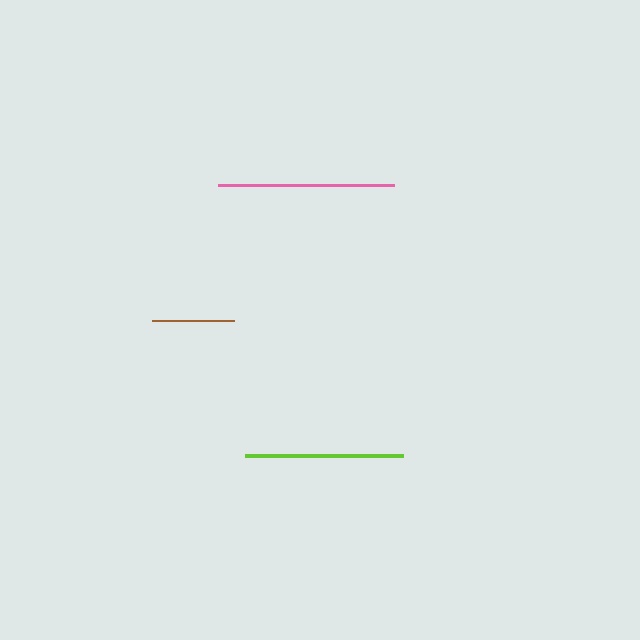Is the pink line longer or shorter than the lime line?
The pink line is longer than the lime line.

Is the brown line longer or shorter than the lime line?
The lime line is longer than the brown line.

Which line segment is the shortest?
The brown line is the shortest at approximately 82 pixels.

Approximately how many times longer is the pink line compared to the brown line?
The pink line is approximately 2.2 times the length of the brown line.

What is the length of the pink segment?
The pink segment is approximately 176 pixels long.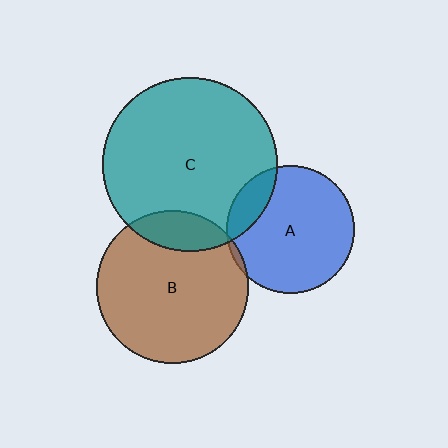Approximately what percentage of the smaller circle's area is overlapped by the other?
Approximately 15%.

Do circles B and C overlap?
Yes.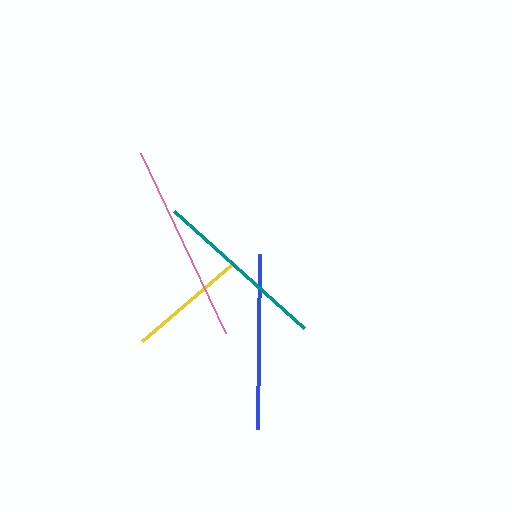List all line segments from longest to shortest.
From longest to shortest: pink, teal, blue, yellow.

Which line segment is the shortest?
The yellow line is the shortest at approximately 117 pixels.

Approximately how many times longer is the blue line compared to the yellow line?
The blue line is approximately 1.5 times the length of the yellow line.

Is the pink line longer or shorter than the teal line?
The pink line is longer than the teal line.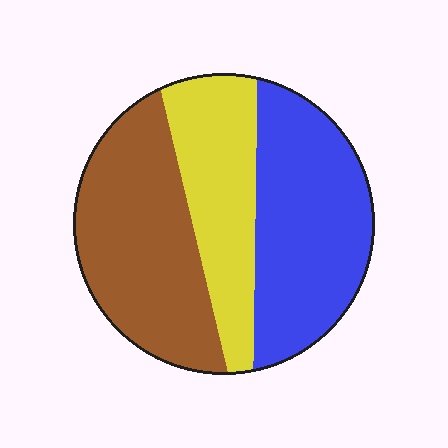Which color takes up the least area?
Yellow, at roughly 25%.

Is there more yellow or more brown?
Brown.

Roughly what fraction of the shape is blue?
Blue covers roughly 35% of the shape.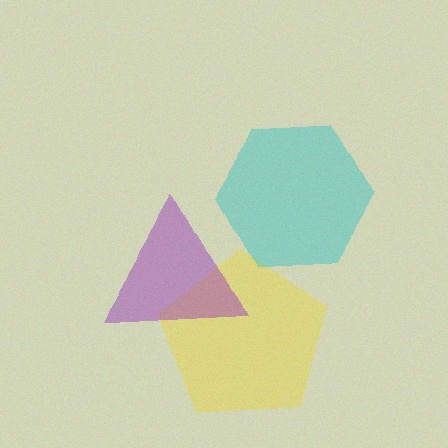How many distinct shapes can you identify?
There are 3 distinct shapes: a yellow pentagon, a purple triangle, a cyan hexagon.